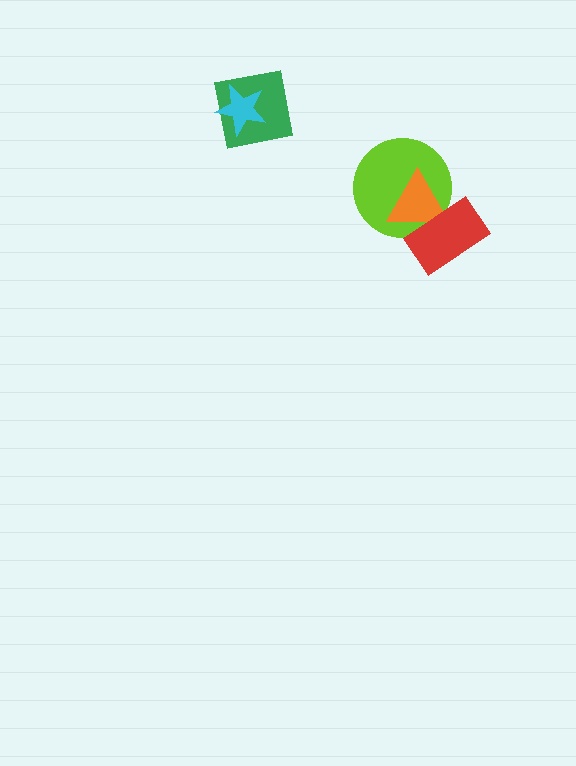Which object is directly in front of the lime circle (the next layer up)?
The orange triangle is directly in front of the lime circle.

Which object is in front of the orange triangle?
The red rectangle is in front of the orange triangle.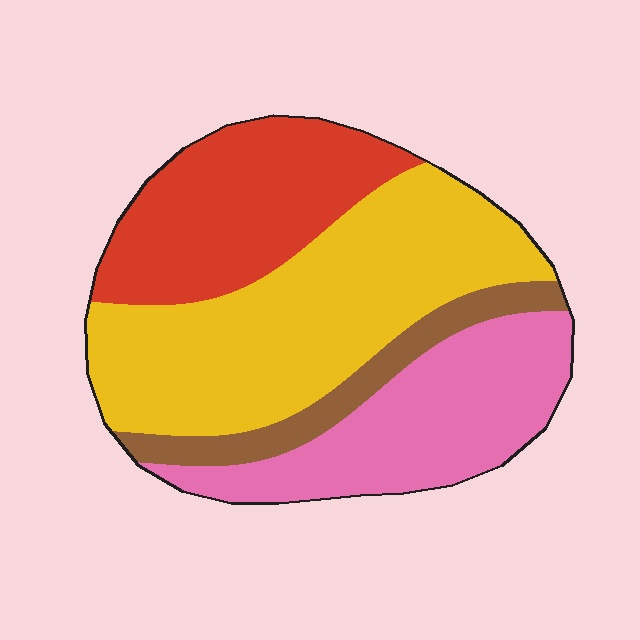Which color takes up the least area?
Brown, at roughly 10%.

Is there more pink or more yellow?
Yellow.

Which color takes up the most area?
Yellow, at roughly 40%.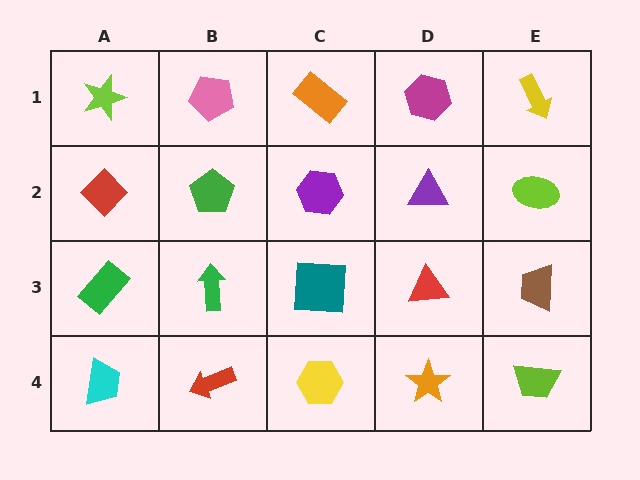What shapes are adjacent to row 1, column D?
A purple triangle (row 2, column D), an orange rectangle (row 1, column C), a yellow arrow (row 1, column E).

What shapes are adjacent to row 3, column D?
A purple triangle (row 2, column D), an orange star (row 4, column D), a teal square (row 3, column C), a brown trapezoid (row 3, column E).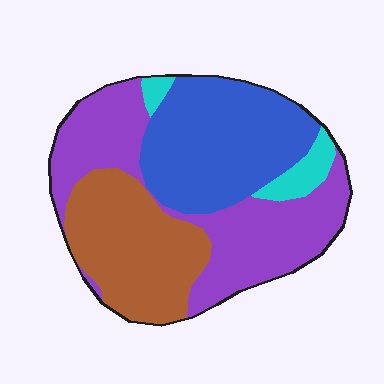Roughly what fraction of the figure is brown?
Brown takes up between a sixth and a third of the figure.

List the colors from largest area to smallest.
From largest to smallest: purple, blue, brown, cyan.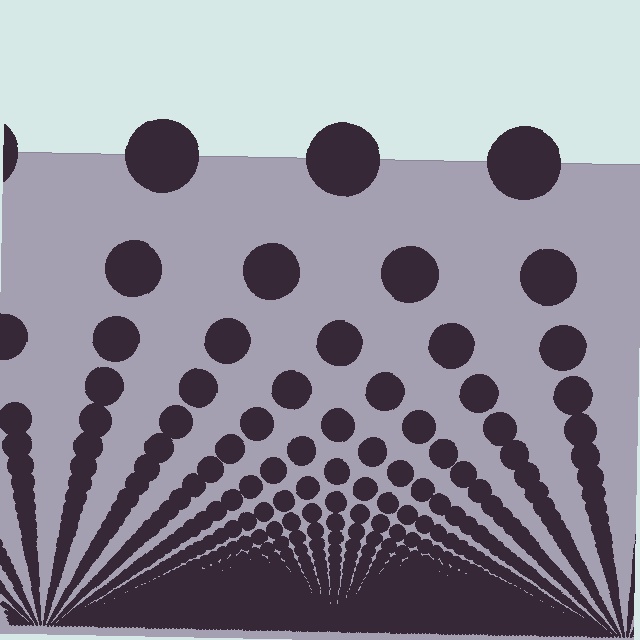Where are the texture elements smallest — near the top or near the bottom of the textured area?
Near the bottom.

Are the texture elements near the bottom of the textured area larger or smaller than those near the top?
Smaller. The gradient is inverted — elements near the bottom are smaller and denser.